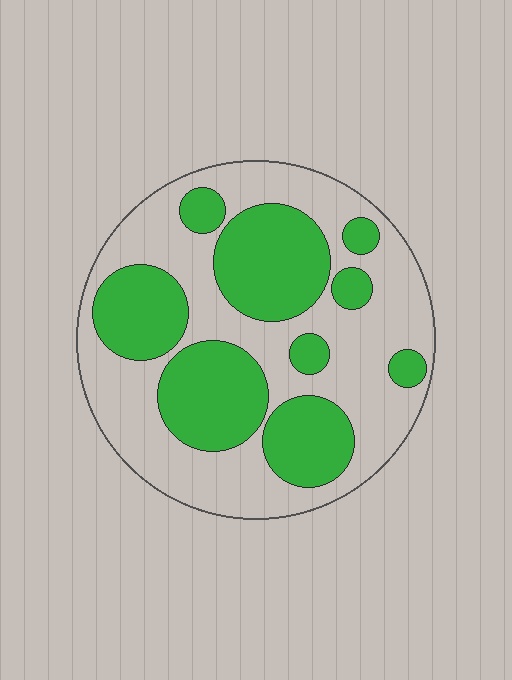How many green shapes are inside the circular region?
9.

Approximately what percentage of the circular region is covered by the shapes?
Approximately 40%.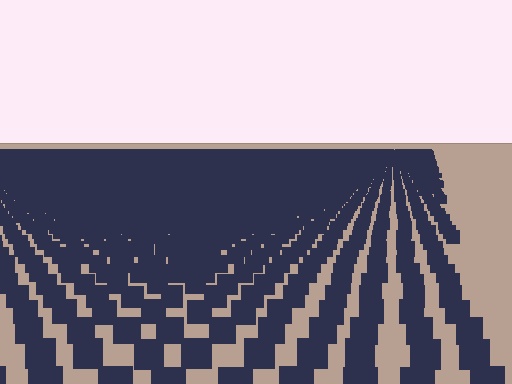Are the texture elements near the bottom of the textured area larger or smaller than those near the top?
Larger. Near the bottom, elements are closer to the viewer and appear at a bigger on-screen size.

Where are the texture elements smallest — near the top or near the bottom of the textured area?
Near the top.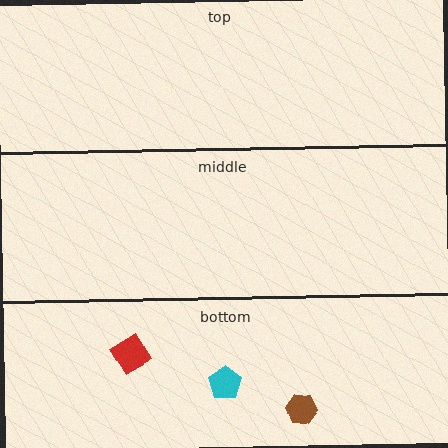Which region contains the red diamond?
The bottom region.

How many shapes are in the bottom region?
3.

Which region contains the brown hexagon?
The bottom region.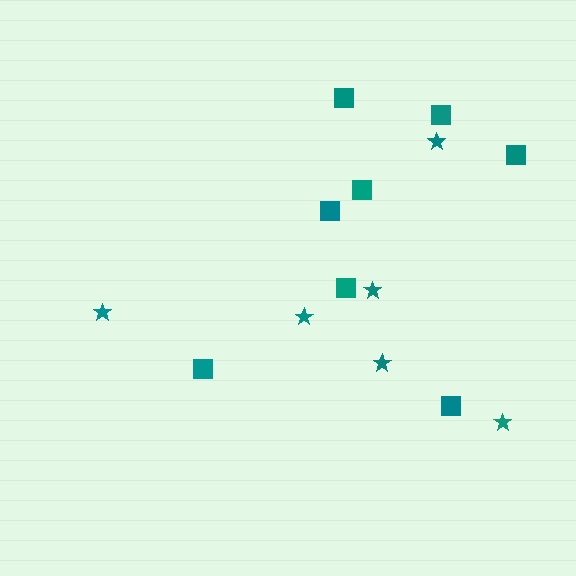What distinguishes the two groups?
There are 2 groups: one group of stars (6) and one group of squares (8).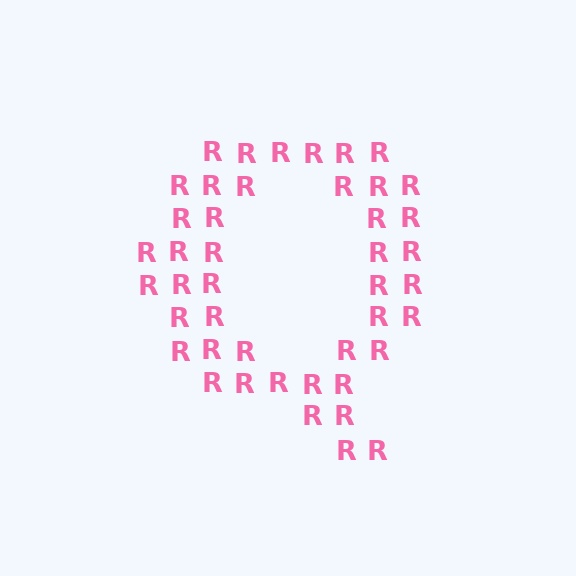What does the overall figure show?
The overall figure shows the letter Q.